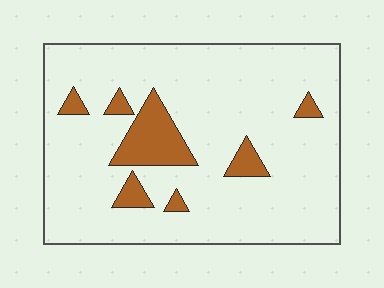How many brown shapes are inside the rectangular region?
7.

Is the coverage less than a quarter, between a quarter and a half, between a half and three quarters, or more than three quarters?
Less than a quarter.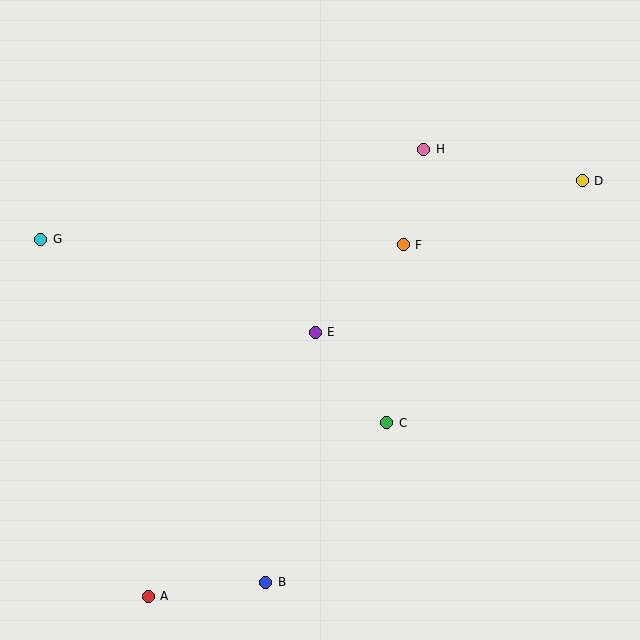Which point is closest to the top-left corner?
Point G is closest to the top-left corner.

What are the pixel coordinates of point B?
Point B is at (266, 582).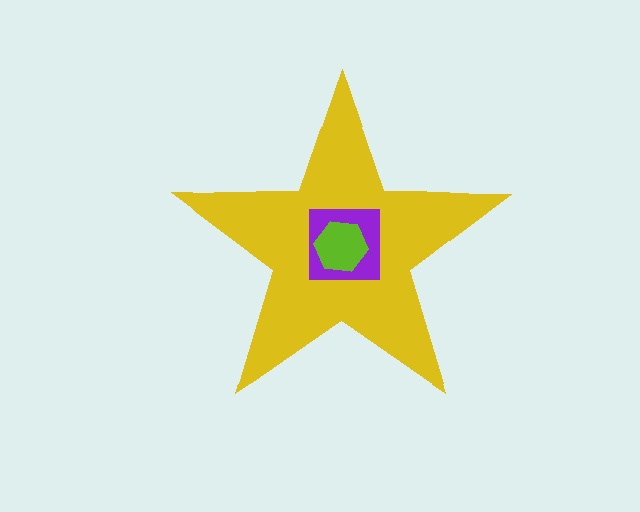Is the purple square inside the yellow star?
Yes.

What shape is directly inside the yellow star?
The purple square.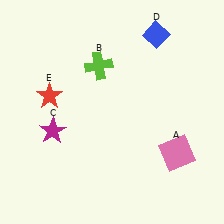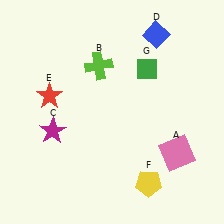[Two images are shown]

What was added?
A yellow pentagon (F), a green diamond (G) were added in Image 2.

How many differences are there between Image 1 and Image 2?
There are 2 differences between the two images.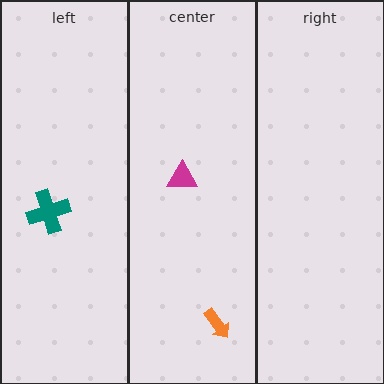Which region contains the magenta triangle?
The center region.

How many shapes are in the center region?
2.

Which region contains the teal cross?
The left region.